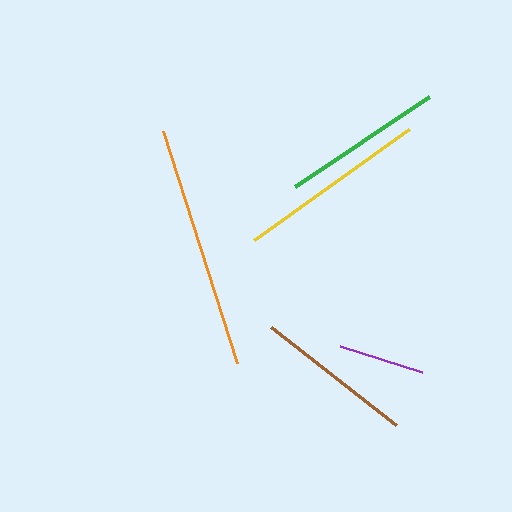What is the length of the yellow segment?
The yellow segment is approximately 191 pixels long.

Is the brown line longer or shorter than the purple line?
The brown line is longer than the purple line.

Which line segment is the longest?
The orange line is the longest at approximately 244 pixels.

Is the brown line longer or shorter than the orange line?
The orange line is longer than the brown line.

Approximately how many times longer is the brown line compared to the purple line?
The brown line is approximately 1.8 times the length of the purple line.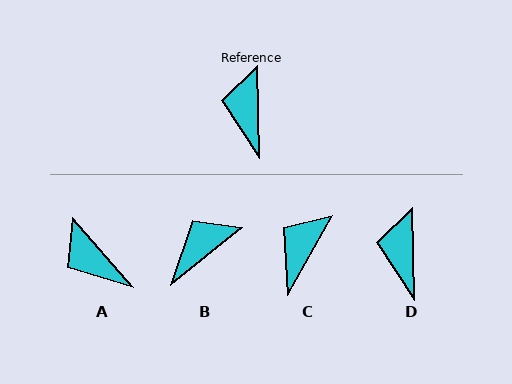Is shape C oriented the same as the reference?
No, it is off by about 31 degrees.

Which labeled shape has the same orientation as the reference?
D.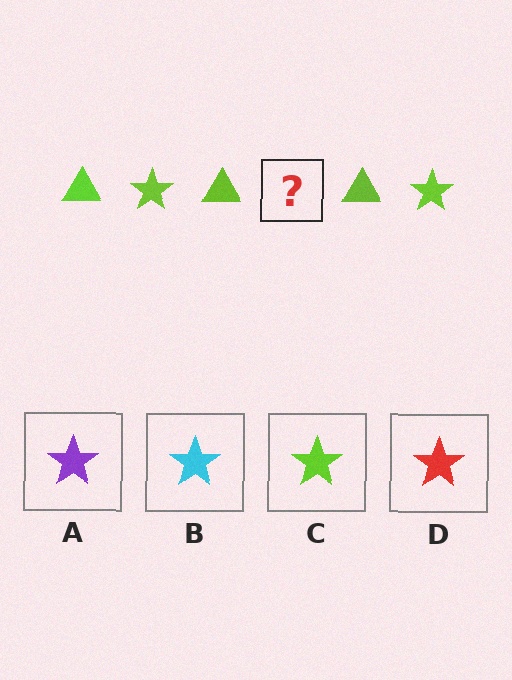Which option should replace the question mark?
Option C.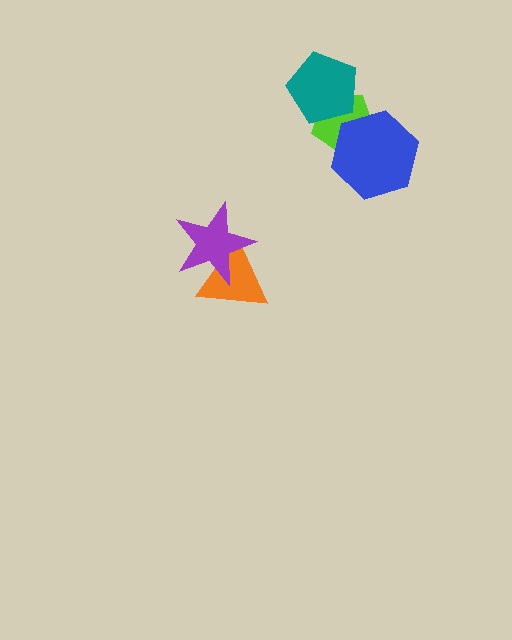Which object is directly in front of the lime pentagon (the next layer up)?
The blue hexagon is directly in front of the lime pentagon.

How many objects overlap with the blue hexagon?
1 object overlaps with the blue hexagon.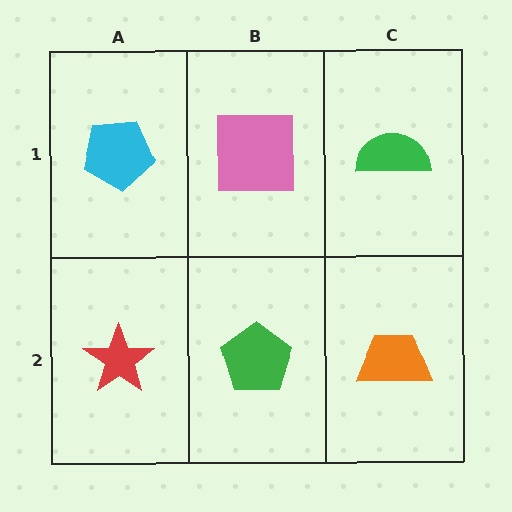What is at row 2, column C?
An orange trapezoid.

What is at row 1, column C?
A green semicircle.